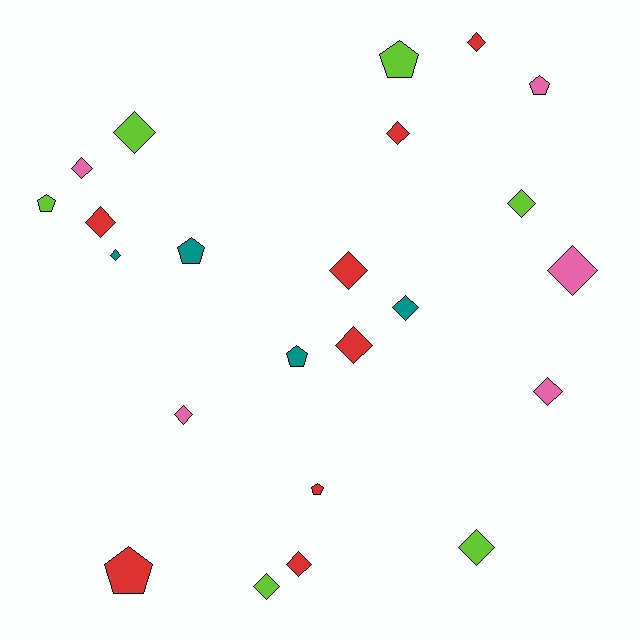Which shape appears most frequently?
Diamond, with 16 objects.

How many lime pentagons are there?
There are 2 lime pentagons.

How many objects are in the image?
There are 23 objects.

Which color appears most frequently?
Red, with 8 objects.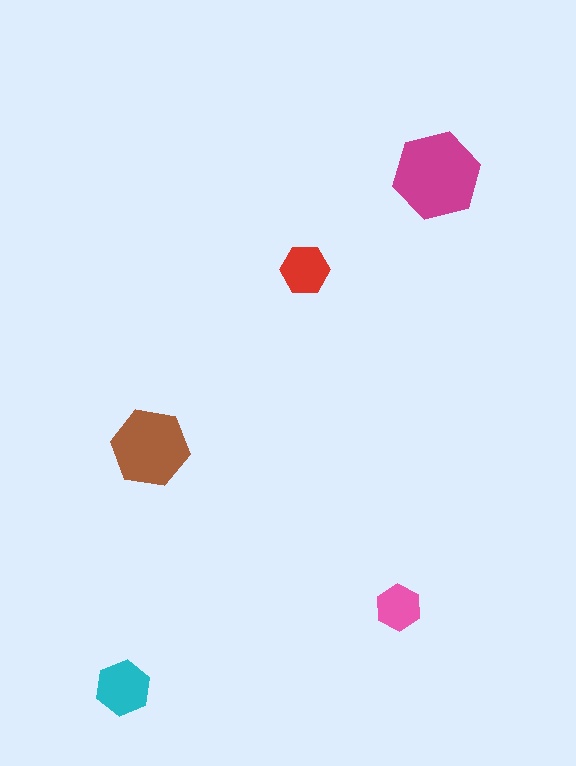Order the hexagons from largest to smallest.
the magenta one, the brown one, the cyan one, the red one, the pink one.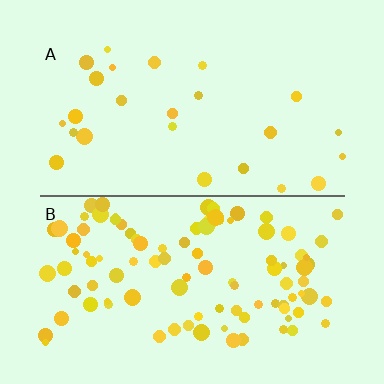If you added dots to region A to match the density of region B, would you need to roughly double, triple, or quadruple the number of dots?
Approximately quadruple.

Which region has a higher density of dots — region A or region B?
B (the bottom).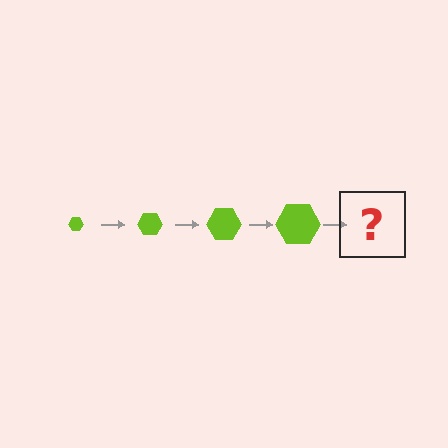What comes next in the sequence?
The next element should be a lime hexagon, larger than the previous one.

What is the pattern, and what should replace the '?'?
The pattern is that the hexagon gets progressively larger each step. The '?' should be a lime hexagon, larger than the previous one.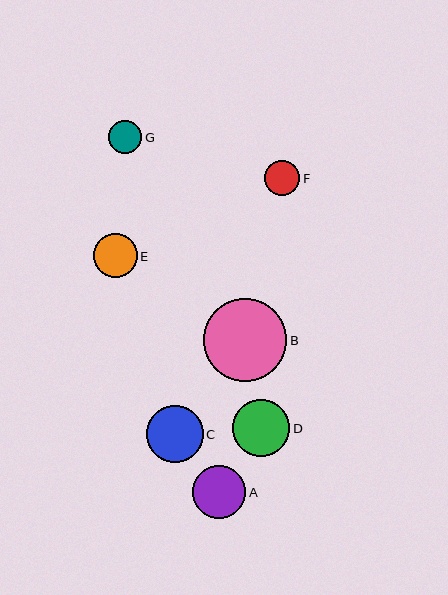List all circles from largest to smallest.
From largest to smallest: B, C, D, A, E, F, G.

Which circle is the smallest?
Circle G is the smallest with a size of approximately 33 pixels.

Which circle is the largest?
Circle B is the largest with a size of approximately 83 pixels.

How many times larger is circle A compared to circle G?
Circle A is approximately 1.6 times the size of circle G.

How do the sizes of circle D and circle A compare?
Circle D and circle A are approximately the same size.